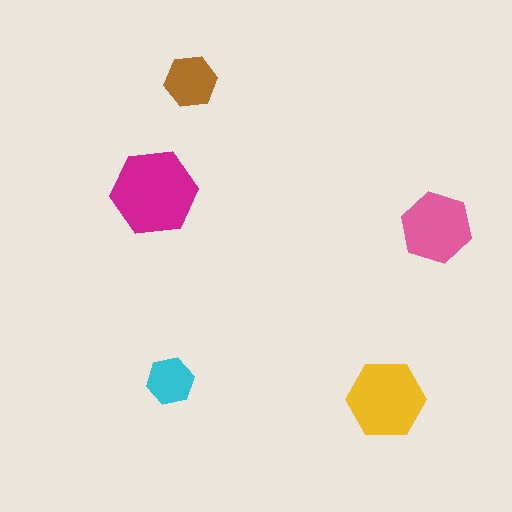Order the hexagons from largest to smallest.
the magenta one, the yellow one, the pink one, the brown one, the cyan one.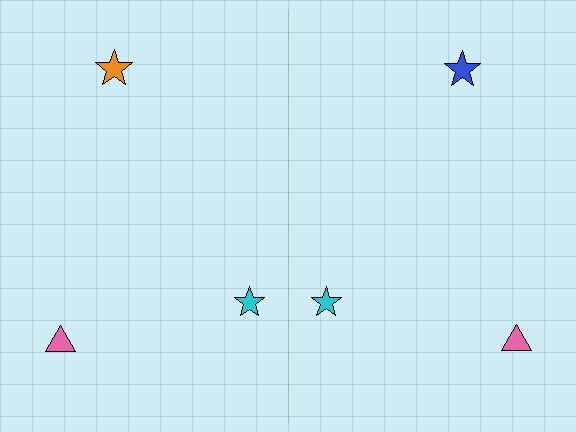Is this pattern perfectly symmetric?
No, the pattern is not perfectly symmetric. The blue star on the right side breaks the symmetry — its mirror counterpart is orange.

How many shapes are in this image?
There are 6 shapes in this image.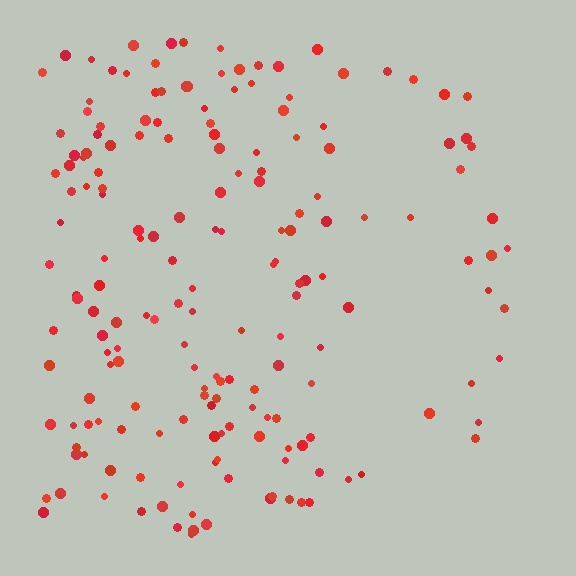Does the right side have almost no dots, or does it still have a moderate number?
Still a moderate number, just noticeably fewer than the left.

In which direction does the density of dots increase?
From right to left, with the left side densest.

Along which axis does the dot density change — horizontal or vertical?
Horizontal.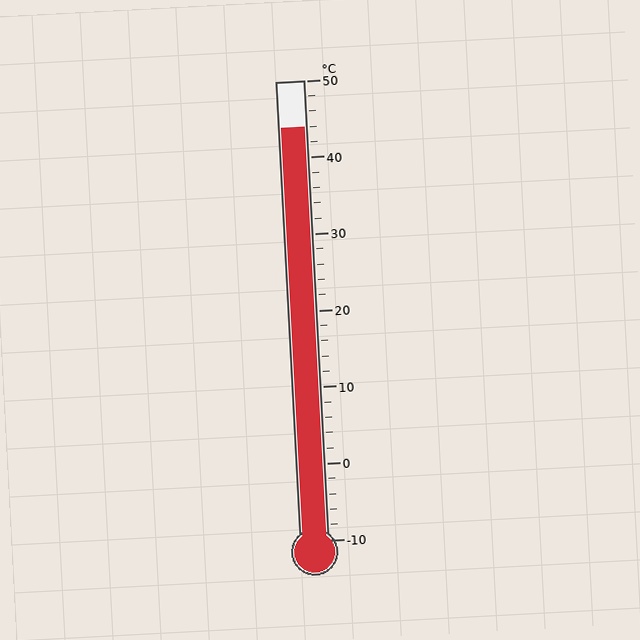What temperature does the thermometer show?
The thermometer shows approximately 44°C.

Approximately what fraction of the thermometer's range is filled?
The thermometer is filled to approximately 90% of its range.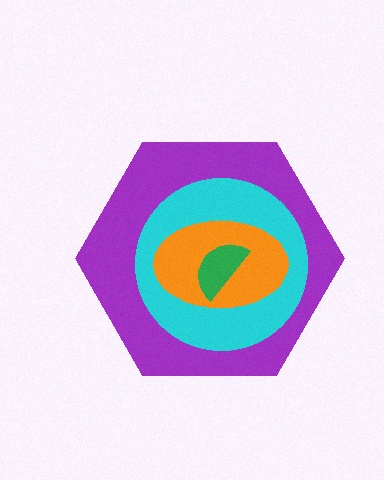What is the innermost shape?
The green semicircle.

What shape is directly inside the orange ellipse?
The green semicircle.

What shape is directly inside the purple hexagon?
The cyan circle.